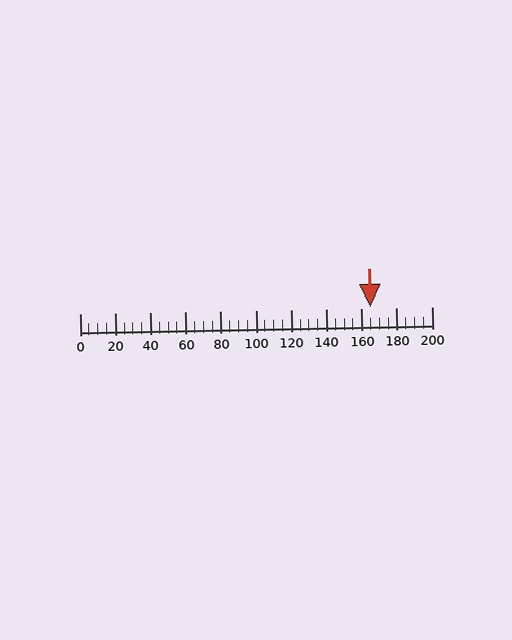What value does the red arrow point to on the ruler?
The red arrow points to approximately 165.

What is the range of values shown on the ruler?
The ruler shows values from 0 to 200.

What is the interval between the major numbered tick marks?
The major tick marks are spaced 20 units apart.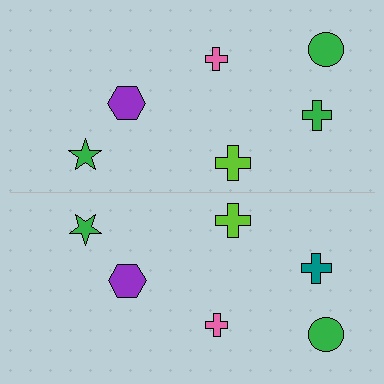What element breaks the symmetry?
The teal cross on the bottom side breaks the symmetry — its mirror counterpart is green.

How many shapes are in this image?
There are 12 shapes in this image.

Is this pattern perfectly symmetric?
No, the pattern is not perfectly symmetric. The teal cross on the bottom side breaks the symmetry — its mirror counterpart is green.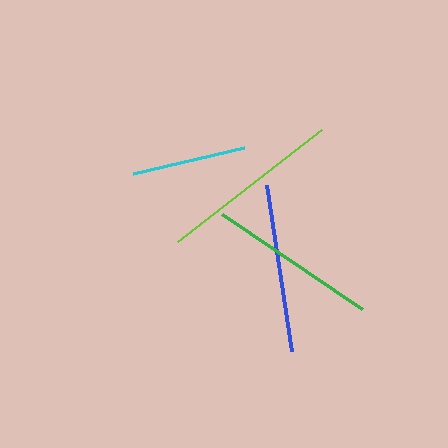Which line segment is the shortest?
The cyan line is the shortest at approximately 115 pixels.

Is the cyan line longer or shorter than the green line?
The green line is longer than the cyan line.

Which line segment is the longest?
The lime line is the longest at approximately 183 pixels.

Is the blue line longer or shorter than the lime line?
The lime line is longer than the blue line.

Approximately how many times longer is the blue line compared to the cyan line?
The blue line is approximately 1.5 times the length of the cyan line.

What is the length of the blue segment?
The blue segment is approximately 168 pixels long.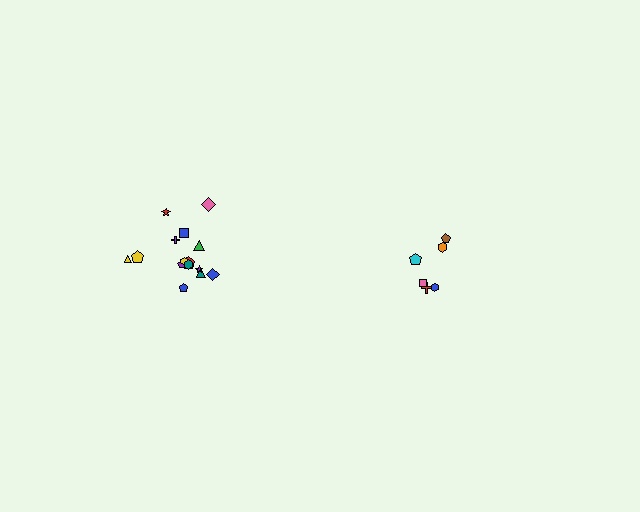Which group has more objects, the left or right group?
The left group.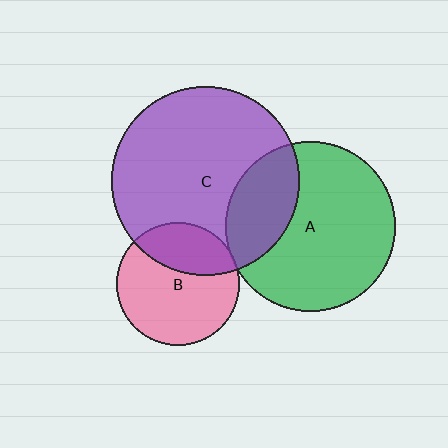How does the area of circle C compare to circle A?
Approximately 1.2 times.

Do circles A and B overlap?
Yes.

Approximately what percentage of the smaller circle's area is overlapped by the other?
Approximately 5%.